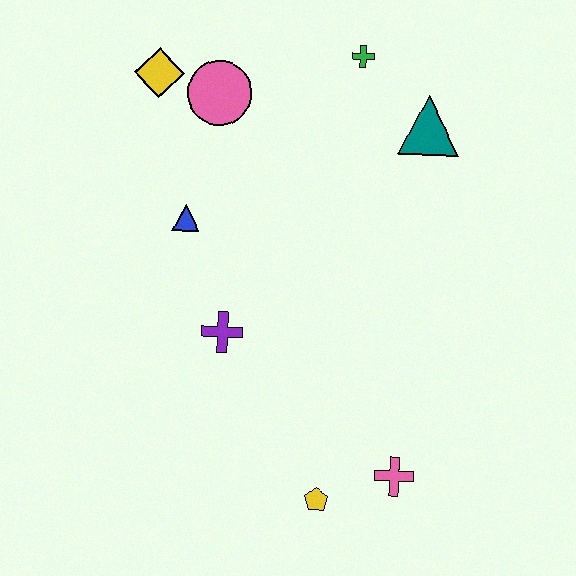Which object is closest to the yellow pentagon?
The pink cross is closest to the yellow pentagon.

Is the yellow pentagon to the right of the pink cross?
No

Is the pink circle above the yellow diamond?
No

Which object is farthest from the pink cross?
The yellow diamond is farthest from the pink cross.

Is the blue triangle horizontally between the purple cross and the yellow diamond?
Yes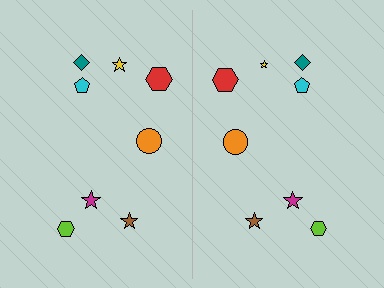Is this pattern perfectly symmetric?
No, the pattern is not perfectly symmetric. The yellow star on the right side has a different size than its mirror counterpart.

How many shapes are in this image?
There are 16 shapes in this image.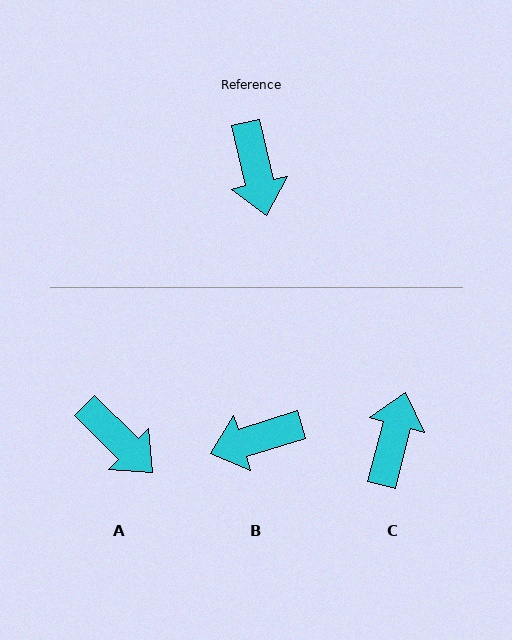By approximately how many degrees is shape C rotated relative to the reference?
Approximately 152 degrees counter-clockwise.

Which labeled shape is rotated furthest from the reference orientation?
C, about 152 degrees away.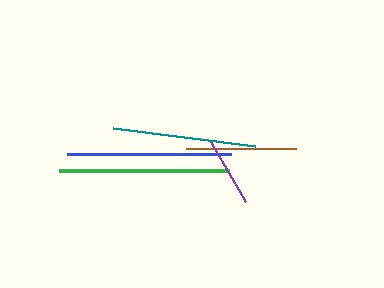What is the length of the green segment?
The green segment is approximately 170 pixels long.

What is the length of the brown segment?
The brown segment is approximately 110 pixels long.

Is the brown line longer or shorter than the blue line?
The blue line is longer than the brown line.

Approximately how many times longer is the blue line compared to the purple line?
The blue line is approximately 2.4 times the length of the purple line.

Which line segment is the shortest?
The purple line is the shortest at approximately 69 pixels.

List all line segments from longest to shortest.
From longest to shortest: green, blue, teal, brown, purple.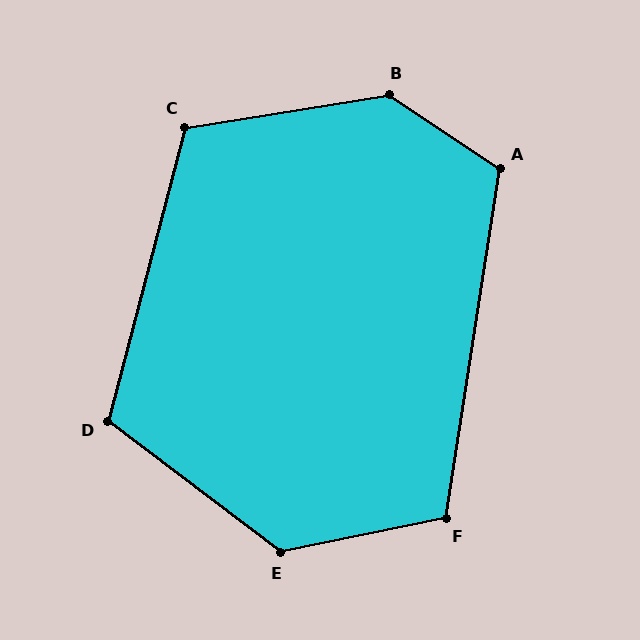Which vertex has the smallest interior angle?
F, at approximately 110 degrees.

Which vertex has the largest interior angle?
B, at approximately 137 degrees.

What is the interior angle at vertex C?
Approximately 114 degrees (obtuse).